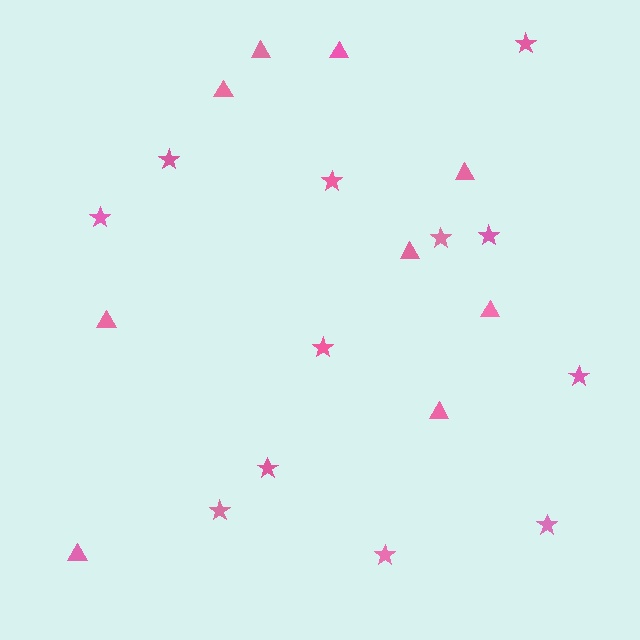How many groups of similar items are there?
There are 2 groups: one group of stars (12) and one group of triangles (9).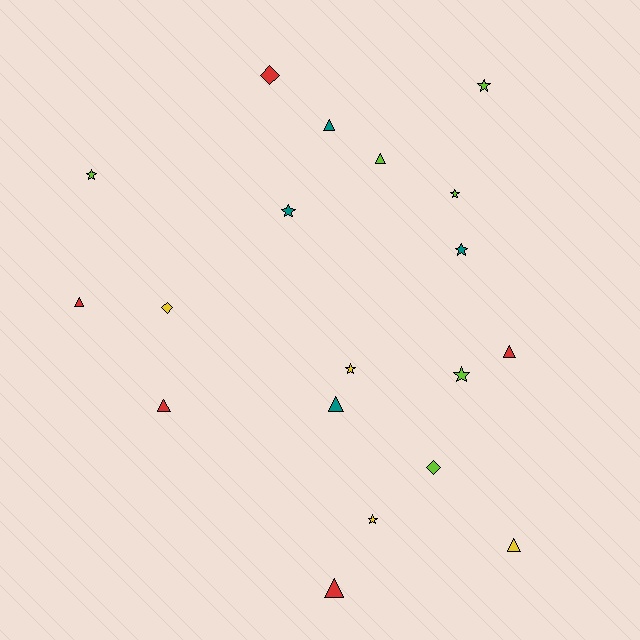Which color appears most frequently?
Lime, with 6 objects.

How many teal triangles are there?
There are 2 teal triangles.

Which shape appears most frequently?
Star, with 8 objects.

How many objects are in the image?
There are 19 objects.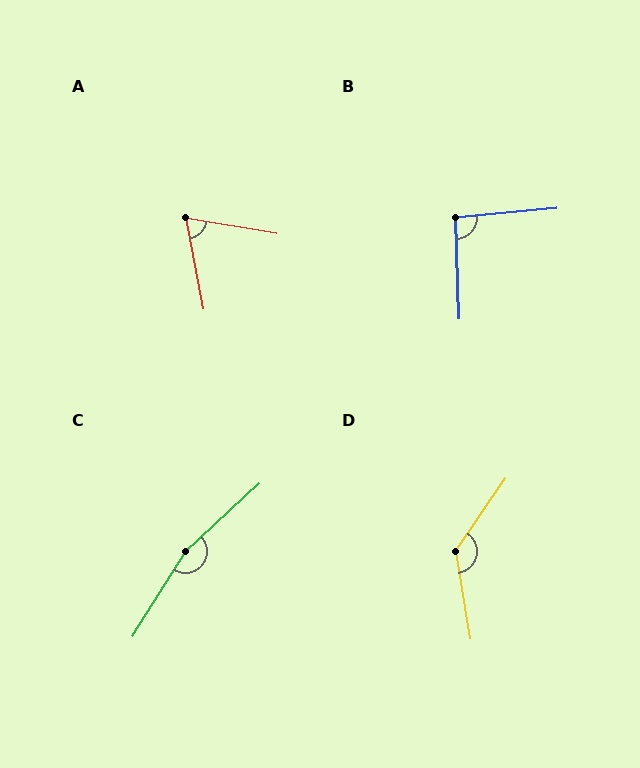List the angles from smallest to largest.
A (70°), B (94°), D (136°), C (165°).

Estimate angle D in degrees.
Approximately 136 degrees.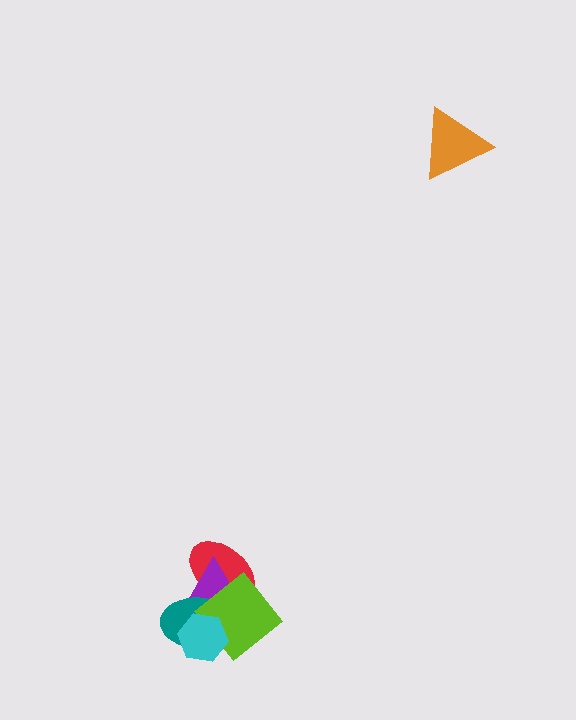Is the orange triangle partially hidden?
No, no other shape covers it.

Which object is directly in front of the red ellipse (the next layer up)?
The purple triangle is directly in front of the red ellipse.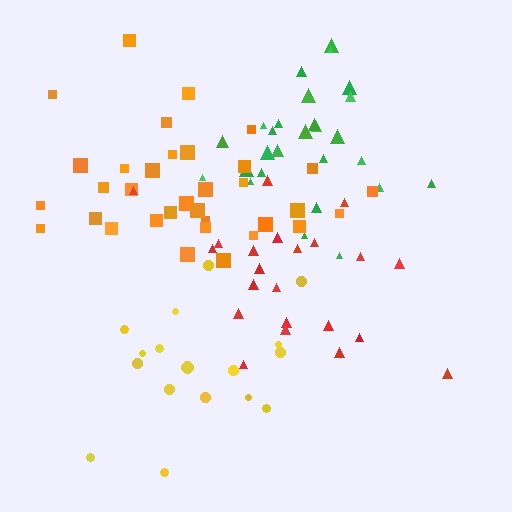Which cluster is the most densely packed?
Green.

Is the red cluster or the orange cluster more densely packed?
Orange.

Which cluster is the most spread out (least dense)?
Yellow.